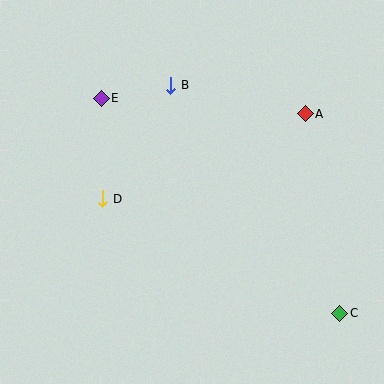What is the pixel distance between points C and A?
The distance between C and A is 203 pixels.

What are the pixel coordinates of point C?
Point C is at (340, 313).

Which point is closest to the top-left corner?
Point E is closest to the top-left corner.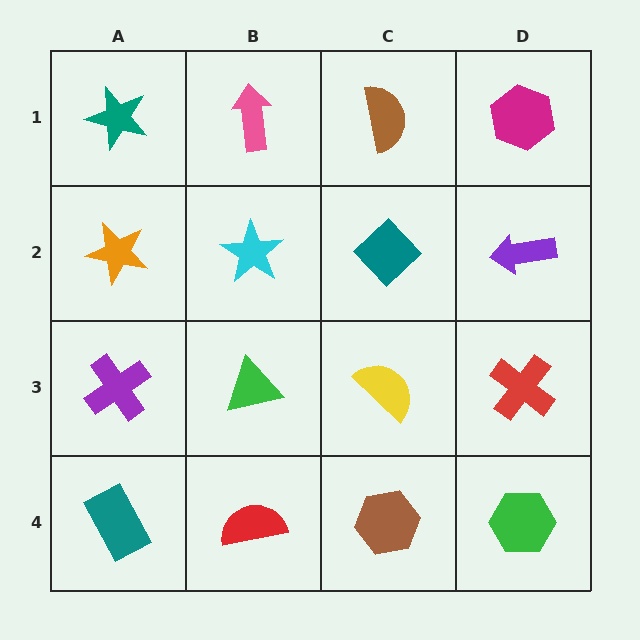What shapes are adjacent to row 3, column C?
A teal diamond (row 2, column C), a brown hexagon (row 4, column C), a green triangle (row 3, column B), a red cross (row 3, column D).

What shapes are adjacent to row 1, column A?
An orange star (row 2, column A), a pink arrow (row 1, column B).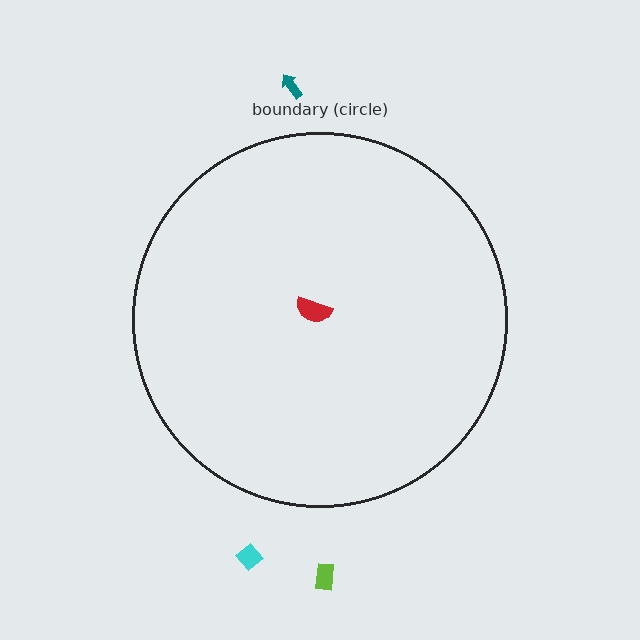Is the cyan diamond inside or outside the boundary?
Outside.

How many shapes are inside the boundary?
1 inside, 3 outside.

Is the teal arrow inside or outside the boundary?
Outside.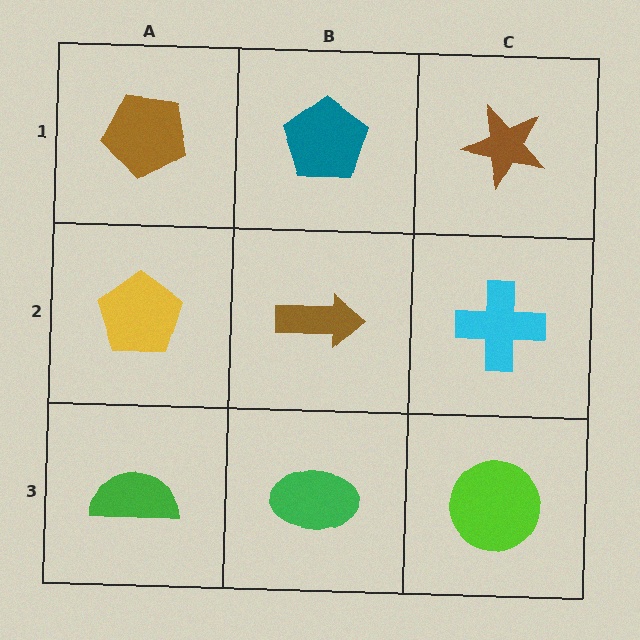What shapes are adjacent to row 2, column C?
A brown star (row 1, column C), a lime circle (row 3, column C), a brown arrow (row 2, column B).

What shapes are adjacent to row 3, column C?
A cyan cross (row 2, column C), a green ellipse (row 3, column B).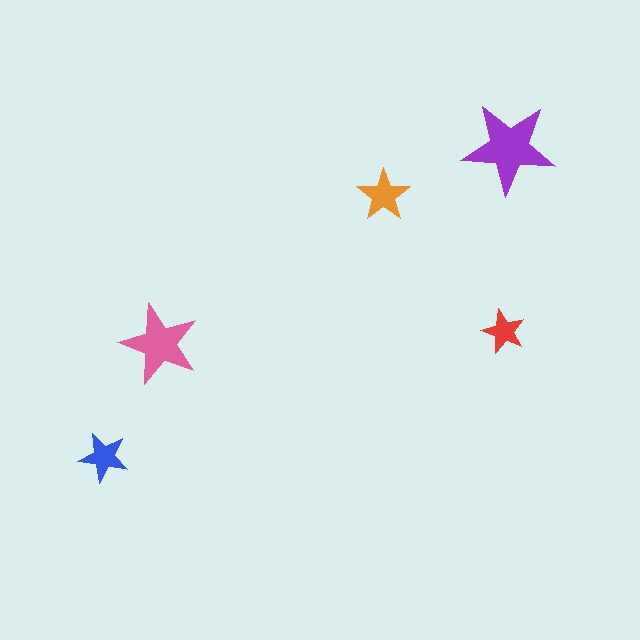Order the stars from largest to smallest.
the purple one, the pink one, the orange one, the blue one, the red one.